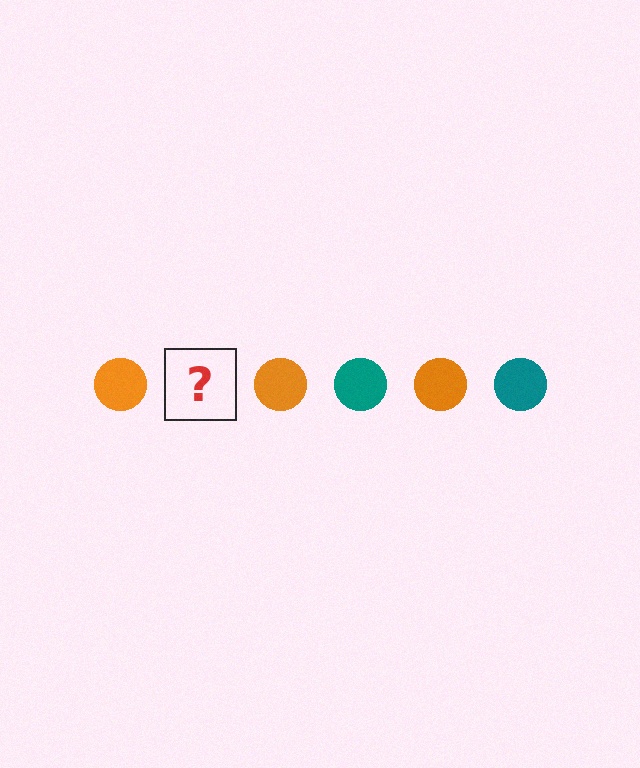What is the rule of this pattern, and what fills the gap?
The rule is that the pattern cycles through orange, teal circles. The gap should be filled with a teal circle.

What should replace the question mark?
The question mark should be replaced with a teal circle.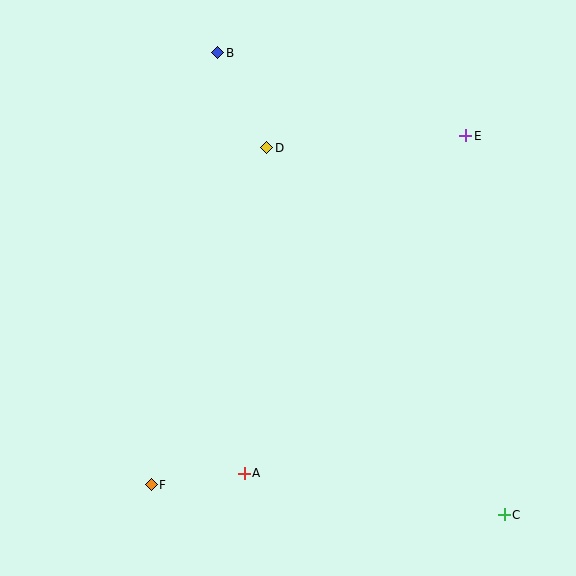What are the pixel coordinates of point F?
Point F is at (151, 485).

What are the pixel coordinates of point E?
Point E is at (466, 136).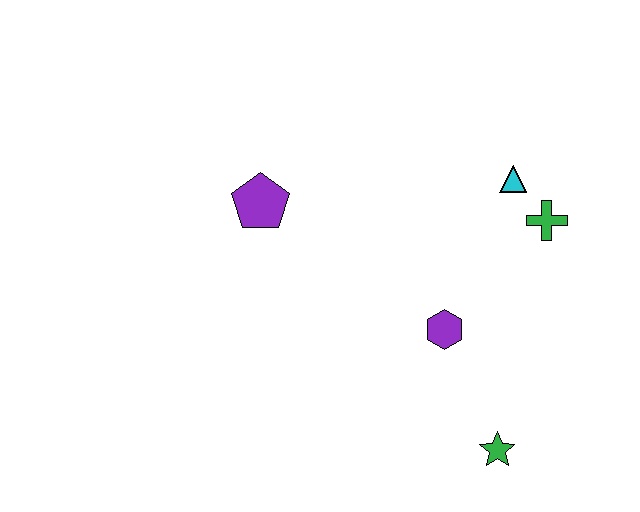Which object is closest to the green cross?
The cyan triangle is closest to the green cross.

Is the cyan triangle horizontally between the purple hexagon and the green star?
No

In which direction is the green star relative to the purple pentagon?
The green star is below the purple pentagon.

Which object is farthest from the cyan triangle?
The green star is farthest from the cyan triangle.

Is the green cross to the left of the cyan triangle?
No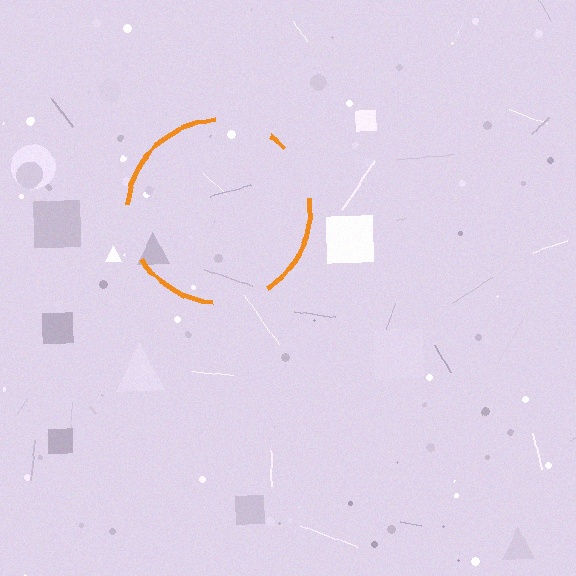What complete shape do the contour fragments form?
The contour fragments form a circle.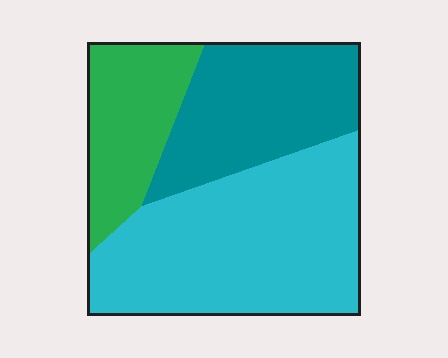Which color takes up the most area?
Cyan, at roughly 50%.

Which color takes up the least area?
Green, at roughly 20%.